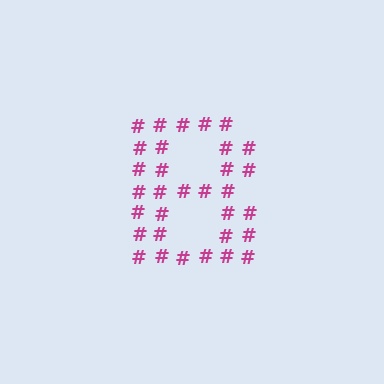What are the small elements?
The small elements are hash symbols.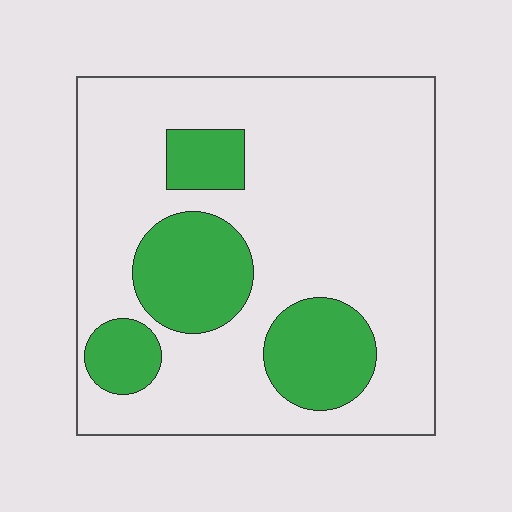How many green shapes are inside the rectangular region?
4.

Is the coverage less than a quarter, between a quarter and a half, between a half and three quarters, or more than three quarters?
Less than a quarter.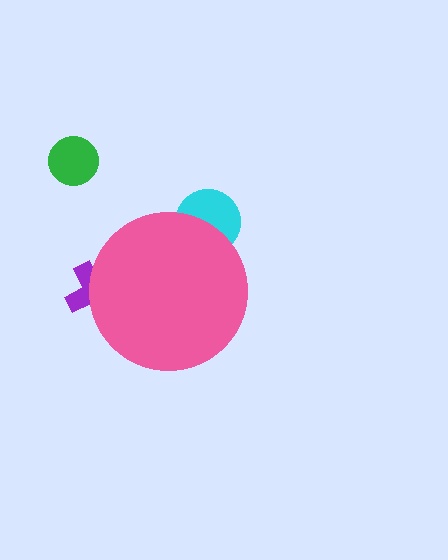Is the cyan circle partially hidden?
Yes, the cyan circle is partially hidden behind the pink circle.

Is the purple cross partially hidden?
Yes, the purple cross is partially hidden behind the pink circle.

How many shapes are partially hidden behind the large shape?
2 shapes are partially hidden.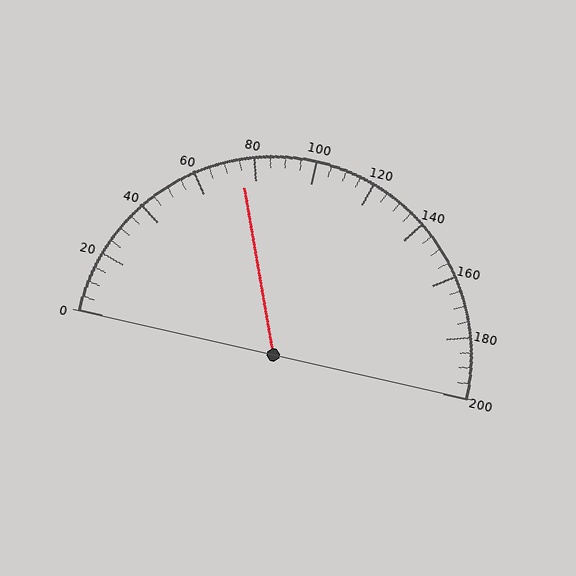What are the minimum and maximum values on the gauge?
The gauge ranges from 0 to 200.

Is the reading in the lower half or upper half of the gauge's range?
The reading is in the lower half of the range (0 to 200).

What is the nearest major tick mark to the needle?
The nearest major tick mark is 80.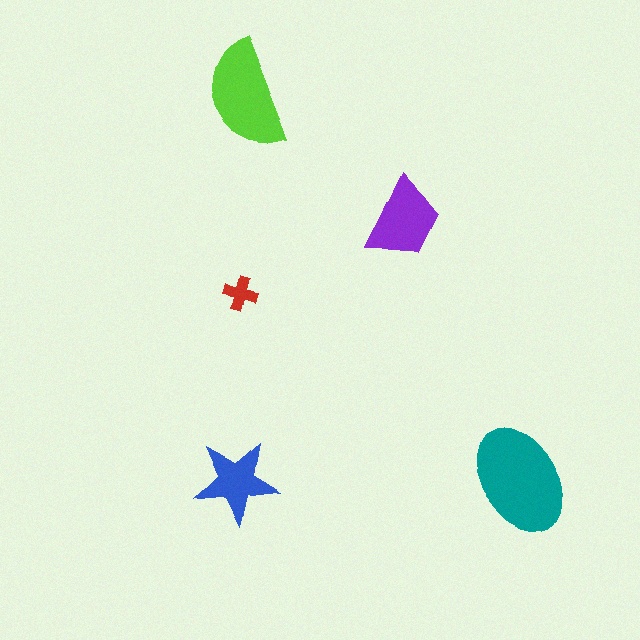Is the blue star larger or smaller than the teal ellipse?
Smaller.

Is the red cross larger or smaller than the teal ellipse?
Smaller.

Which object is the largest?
The teal ellipse.